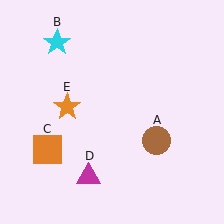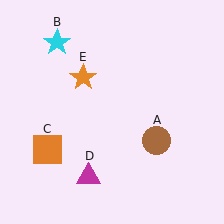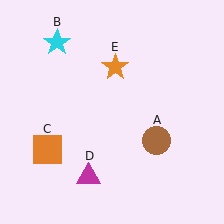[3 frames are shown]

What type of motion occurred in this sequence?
The orange star (object E) rotated clockwise around the center of the scene.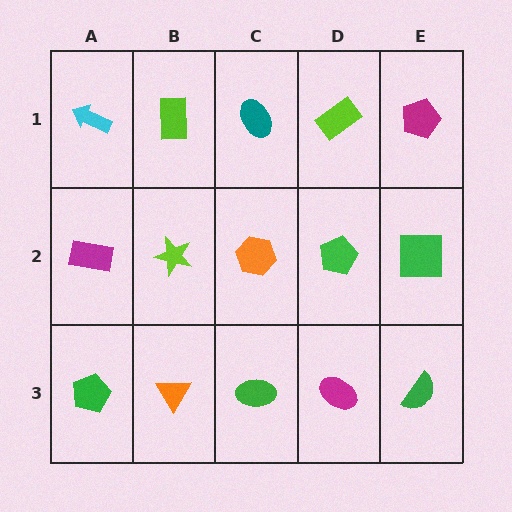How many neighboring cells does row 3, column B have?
3.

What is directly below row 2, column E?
A green semicircle.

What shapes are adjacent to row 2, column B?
A lime rectangle (row 1, column B), an orange triangle (row 3, column B), a magenta rectangle (row 2, column A), an orange hexagon (row 2, column C).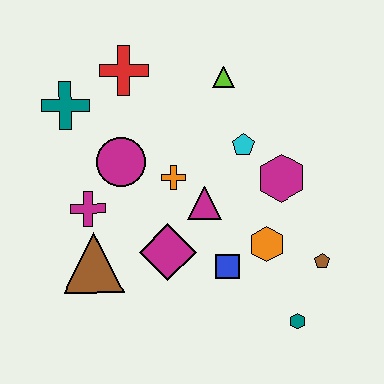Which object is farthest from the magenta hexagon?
The teal cross is farthest from the magenta hexagon.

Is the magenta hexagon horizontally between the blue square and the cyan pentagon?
No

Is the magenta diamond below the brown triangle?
No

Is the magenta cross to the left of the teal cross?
No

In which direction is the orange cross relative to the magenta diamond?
The orange cross is above the magenta diamond.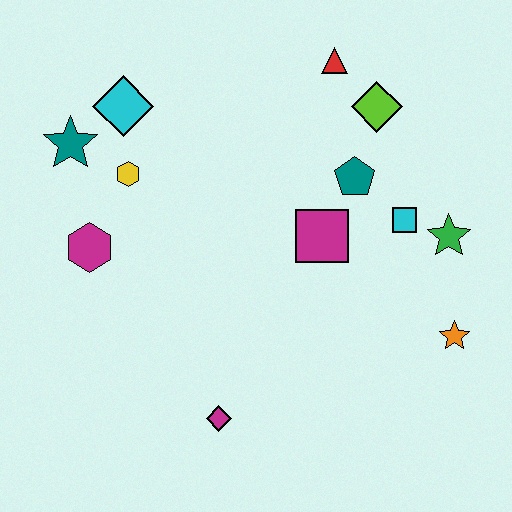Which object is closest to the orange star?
The green star is closest to the orange star.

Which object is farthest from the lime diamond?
The magenta diamond is farthest from the lime diamond.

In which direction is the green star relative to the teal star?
The green star is to the right of the teal star.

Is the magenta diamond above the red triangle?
No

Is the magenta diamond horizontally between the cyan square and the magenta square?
No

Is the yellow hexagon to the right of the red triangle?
No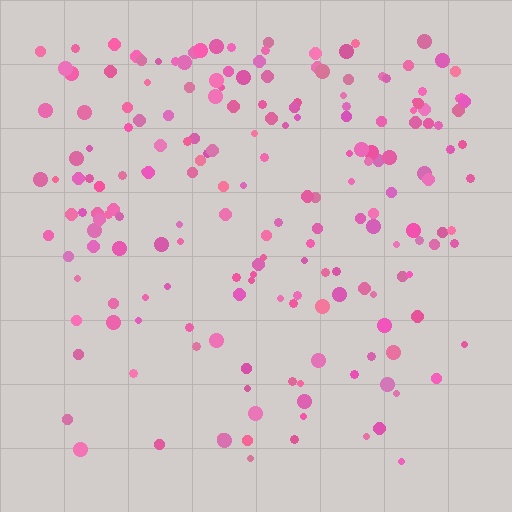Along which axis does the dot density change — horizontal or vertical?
Vertical.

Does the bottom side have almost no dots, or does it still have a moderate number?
Still a moderate number, just noticeably fewer than the top.